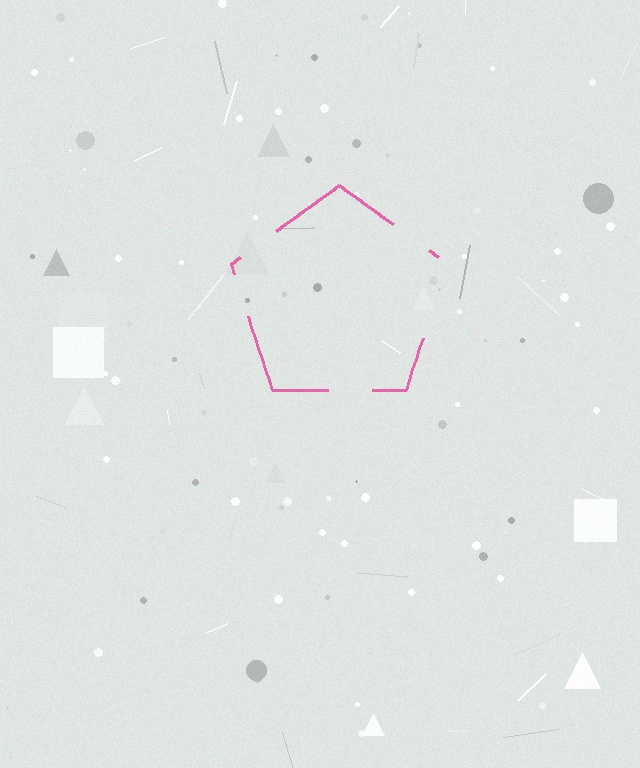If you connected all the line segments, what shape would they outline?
They would outline a pentagon.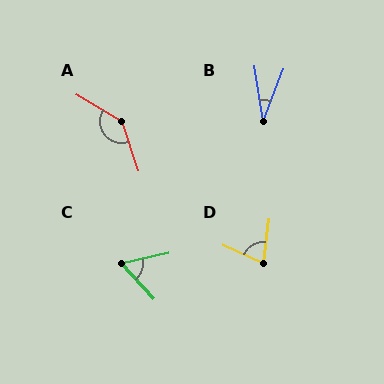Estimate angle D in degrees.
Approximately 72 degrees.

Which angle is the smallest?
B, at approximately 31 degrees.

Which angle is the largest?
A, at approximately 139 degrees.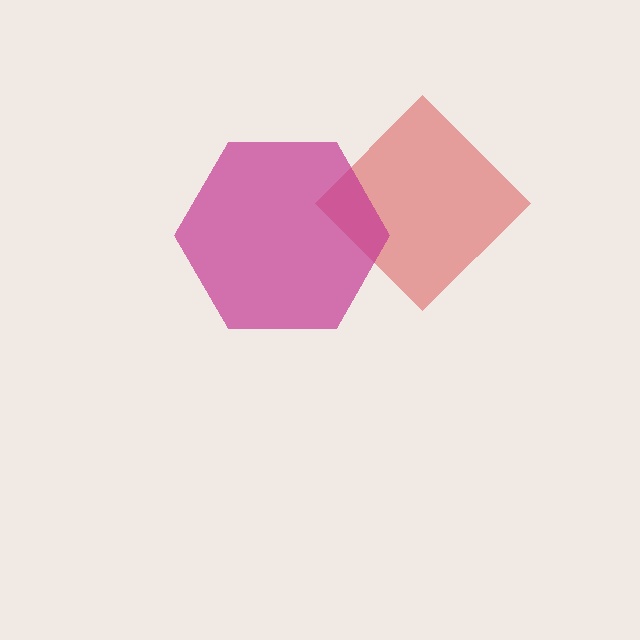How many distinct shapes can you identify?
There are 2 distinct shapes: a red diamond, a magenta hexagon.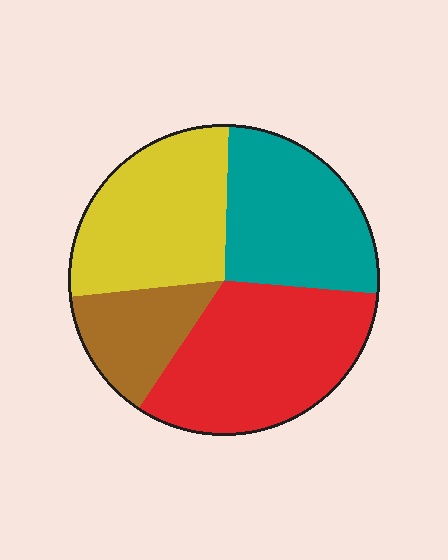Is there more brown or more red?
Red.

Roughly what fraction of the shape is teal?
Teal covers around 25% of the shape.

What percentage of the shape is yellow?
Yellow covers around 25% of the shape.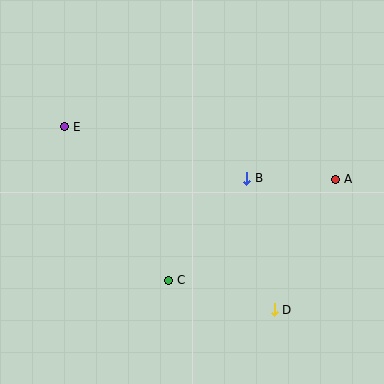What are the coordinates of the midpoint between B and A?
The midpoint between B and A is at (291, 179).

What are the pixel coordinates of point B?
Point B is at (247, 178).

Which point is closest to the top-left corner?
Point E is closest to the top-left corner.